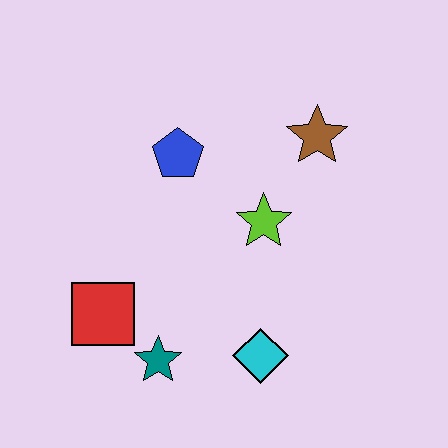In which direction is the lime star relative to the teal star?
The lime star is above the teal star.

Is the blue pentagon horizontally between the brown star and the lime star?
No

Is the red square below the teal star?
No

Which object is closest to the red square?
The teal star is closest to the red square.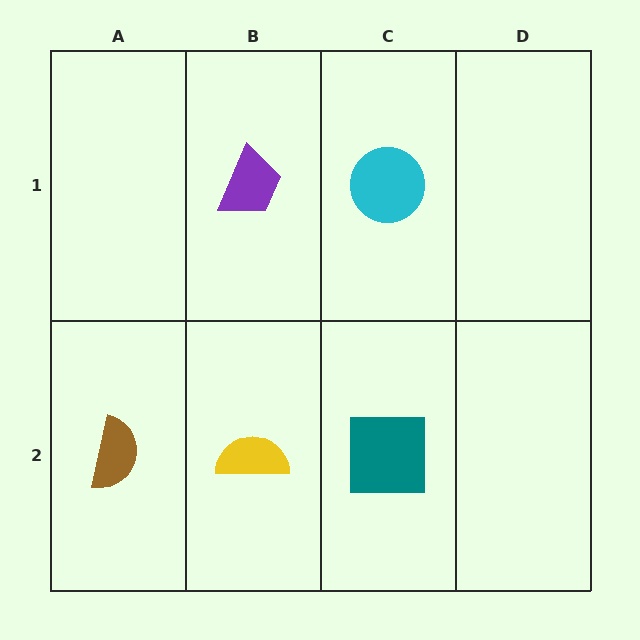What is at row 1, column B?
A purple trapezoid.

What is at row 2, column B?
A yellow semicircle.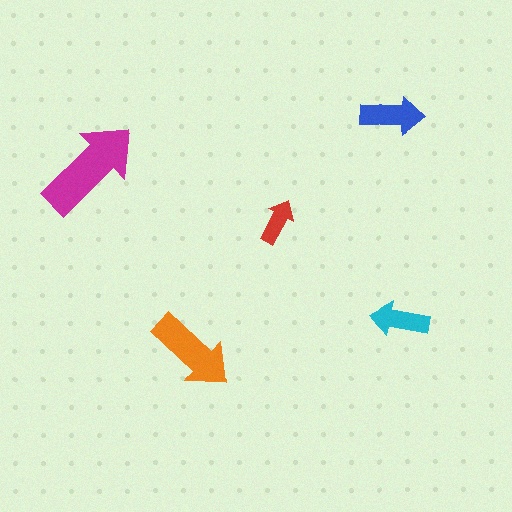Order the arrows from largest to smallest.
the magenta one, the orange one, the blue one, the cyan one, the red one.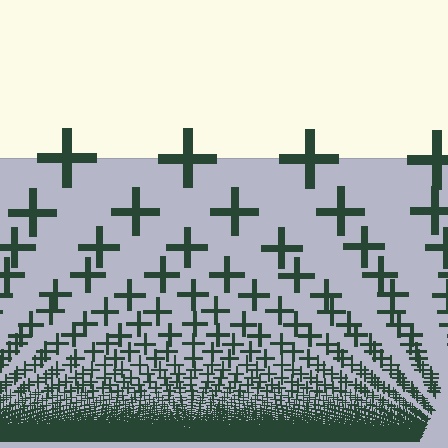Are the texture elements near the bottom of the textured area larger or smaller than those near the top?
Smaller. The gradient is inverted — elements near the bottom are smaller and denser.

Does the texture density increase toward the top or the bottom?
Density increases toward the bottom.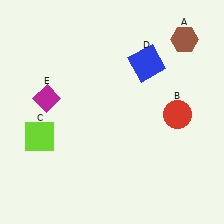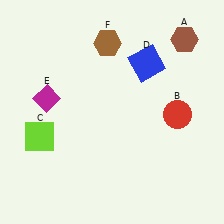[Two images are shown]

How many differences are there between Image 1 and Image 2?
There is 1 difference between the two images.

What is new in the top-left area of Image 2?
A brown hexagon (F) was added in the top-left area of Image 2.